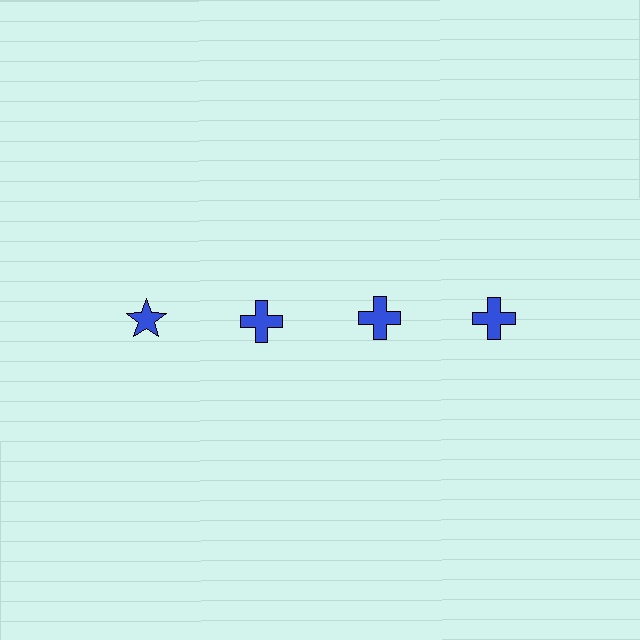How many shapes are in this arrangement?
There are 4 shapes arranged in a grid pattern.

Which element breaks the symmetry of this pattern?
The blue star in the top row, leftmost column breaks the symmetry. All other shapes are blue crosses.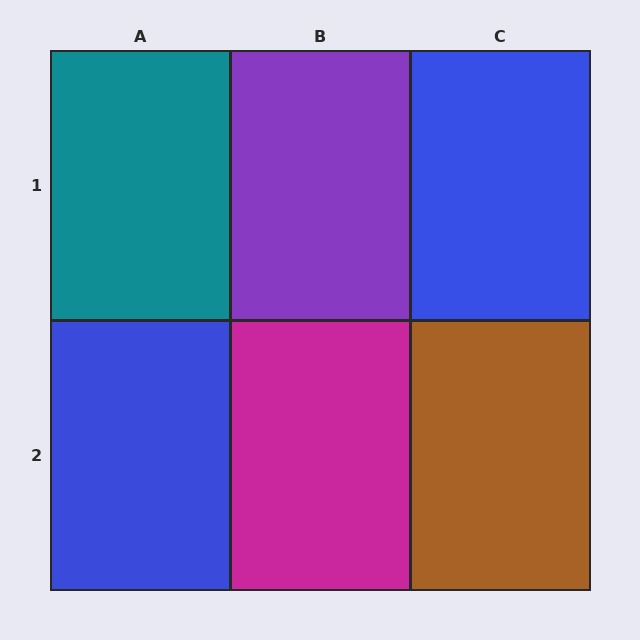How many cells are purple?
1 cell is purple.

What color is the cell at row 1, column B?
Purple.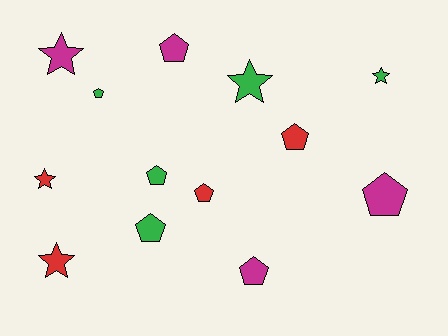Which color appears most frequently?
Green, with 5 objects.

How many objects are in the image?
There are 13 objects.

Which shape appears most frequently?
Pentagon, with 8 objects.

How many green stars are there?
There are 2 green stars.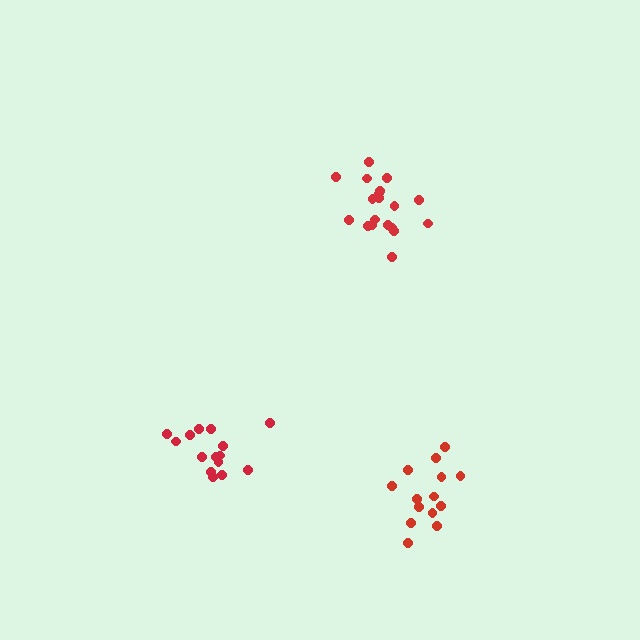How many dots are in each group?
Group 1: 19 dots, Group 2: 15 dots, Group 3: 14 dots (48 total).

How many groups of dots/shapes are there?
There are 3 groups.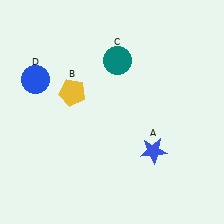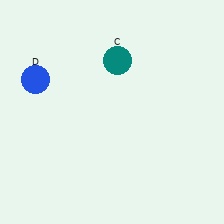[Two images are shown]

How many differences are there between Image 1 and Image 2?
There are 2 differences between the two images.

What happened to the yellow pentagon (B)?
The yellow pentagon (B) was removed in Image 2. It was in the top-left area of Image 1.